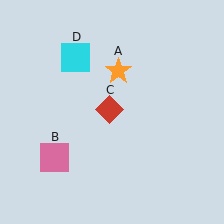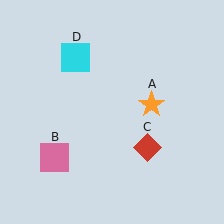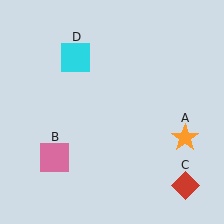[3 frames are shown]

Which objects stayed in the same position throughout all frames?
Pink square (object B) and cyan square (object D) remained stationary.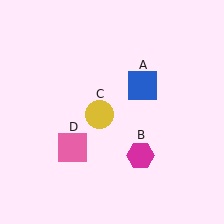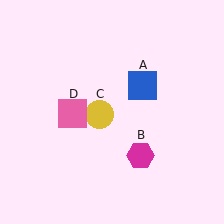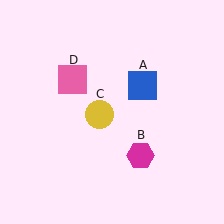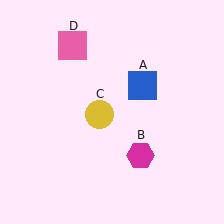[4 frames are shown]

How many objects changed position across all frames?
1 object changed position: pink square (object D).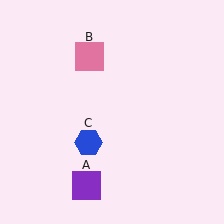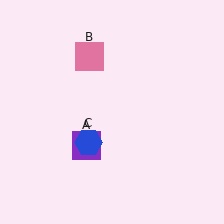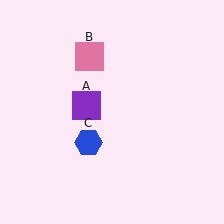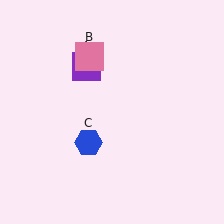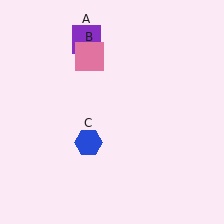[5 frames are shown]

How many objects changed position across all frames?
1 object changed position: purple square (object A).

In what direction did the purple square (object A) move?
The purple square (object A) moved up.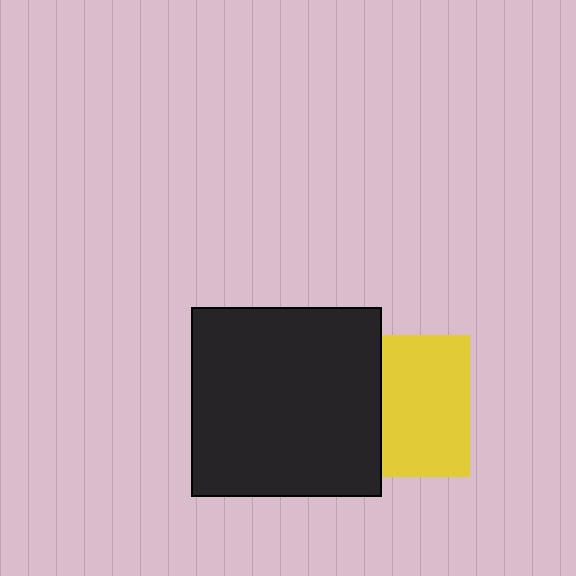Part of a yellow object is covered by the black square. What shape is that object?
It is a square.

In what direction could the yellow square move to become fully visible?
The yellow square could move right. That would shift it out from behind the black square entirely.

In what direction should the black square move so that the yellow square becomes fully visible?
The black square should move left. That is the shortest direction to clear the overlap and leave the yellow square fully visible.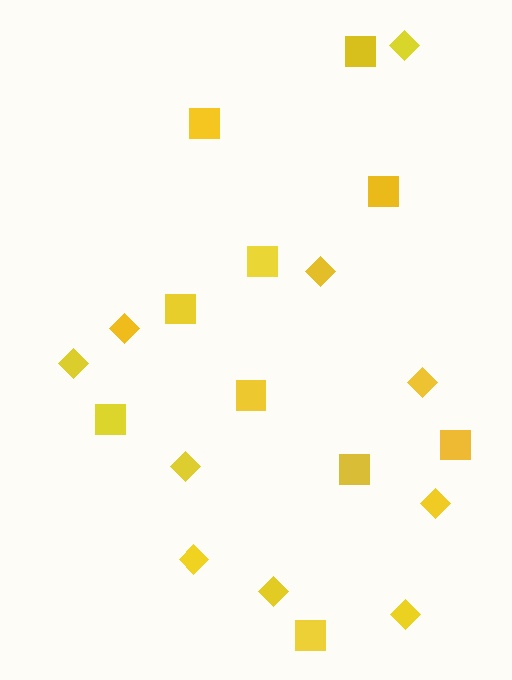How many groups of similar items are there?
There are 2 groups: one group of squares (10) and one group of diamonds (10).